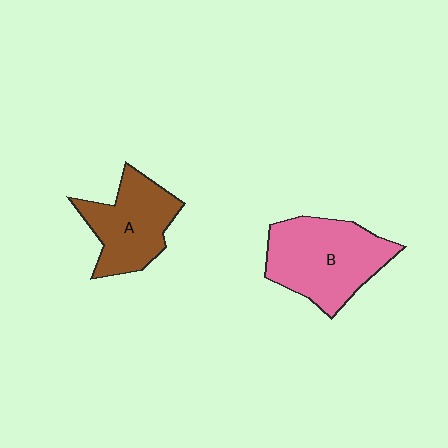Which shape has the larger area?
Shape B (pink).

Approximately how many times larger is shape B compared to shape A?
Approximately 1.3 times.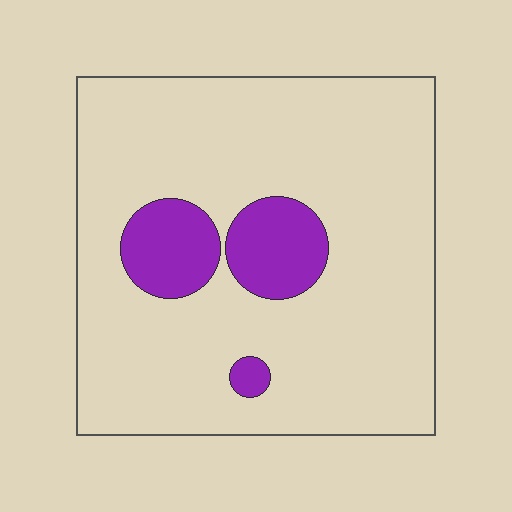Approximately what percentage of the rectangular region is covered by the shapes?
Approximately 15%.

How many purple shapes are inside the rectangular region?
3.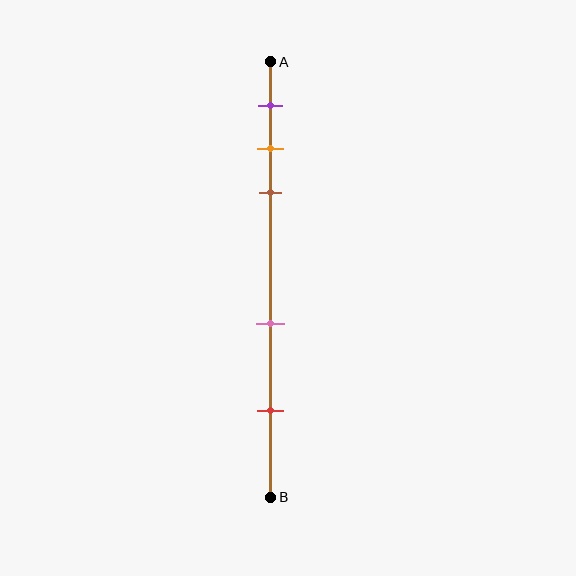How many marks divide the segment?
There are 5 marks dividing the segment.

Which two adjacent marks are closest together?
The orange and brown marks are the closest adjacent pair.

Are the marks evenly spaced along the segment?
No, the marks are not evenly spaced.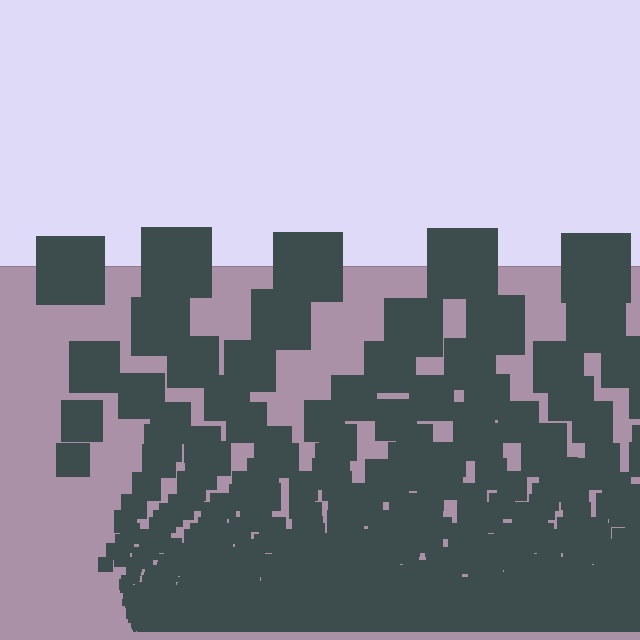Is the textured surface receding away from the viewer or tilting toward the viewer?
The surface appears to tilt toward the viewer. Texture elements get larger and sparser toward the top.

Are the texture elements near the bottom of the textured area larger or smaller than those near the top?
Smaller. The gradient is inverted — elements near the bottom are smaller and denser.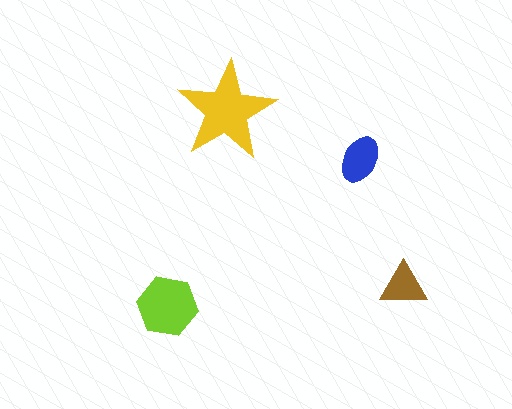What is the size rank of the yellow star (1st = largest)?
1st.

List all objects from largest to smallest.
The yellow star, the lime hexagon, the blue ellipse, the brown triangle.